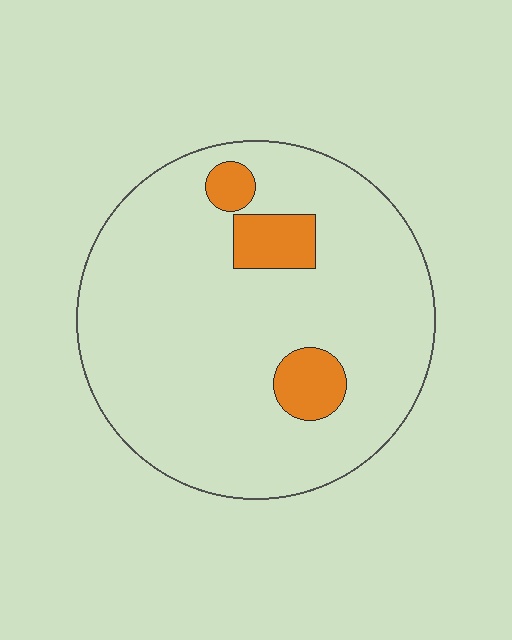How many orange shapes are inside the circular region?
3.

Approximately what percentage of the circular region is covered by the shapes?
Approximately 10%.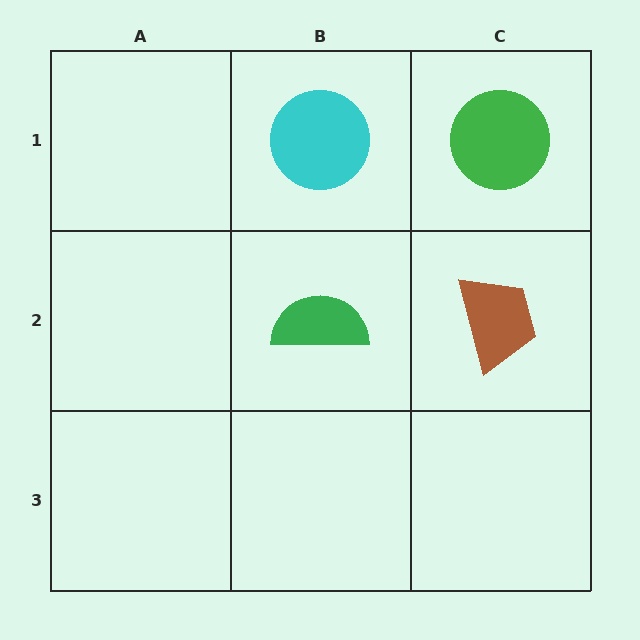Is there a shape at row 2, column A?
No, that cell is empty.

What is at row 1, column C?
A green circle.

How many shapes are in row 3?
0 shapes.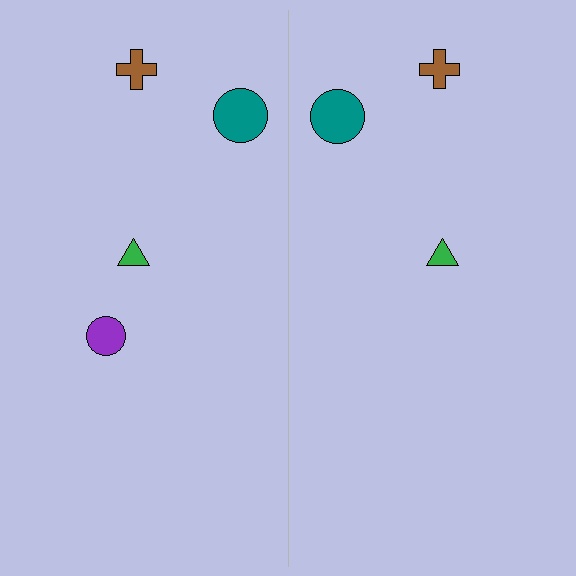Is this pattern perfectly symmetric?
No, the pattern is not perfectly symmetric. A purple circle is missing from the right side.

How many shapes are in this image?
There are 7 shapes in this image.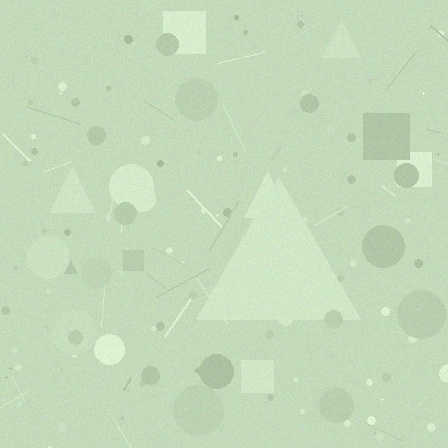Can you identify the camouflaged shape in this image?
The camouflaged shape is a triangle.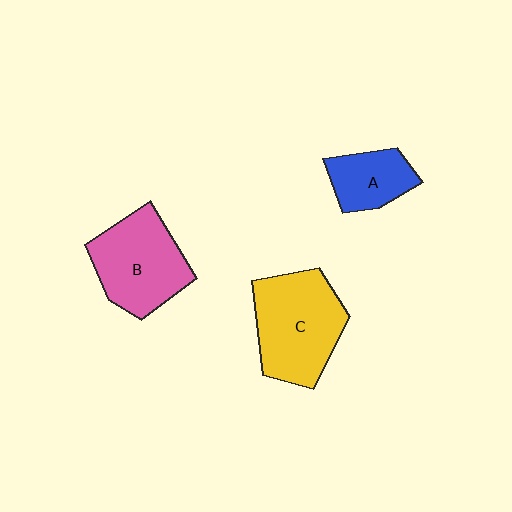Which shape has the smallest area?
Shape A (blue).